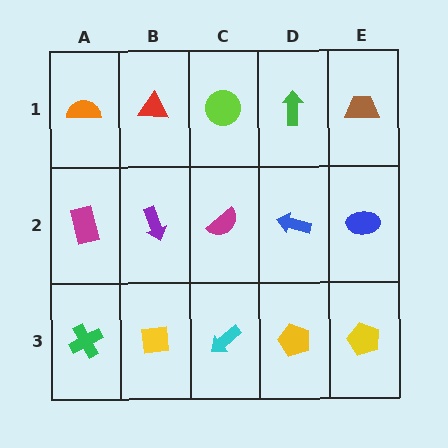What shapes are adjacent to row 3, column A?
A magenta rectangle (row 2, column A), a yellow square (row 3, column B).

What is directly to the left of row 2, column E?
A blue arrow.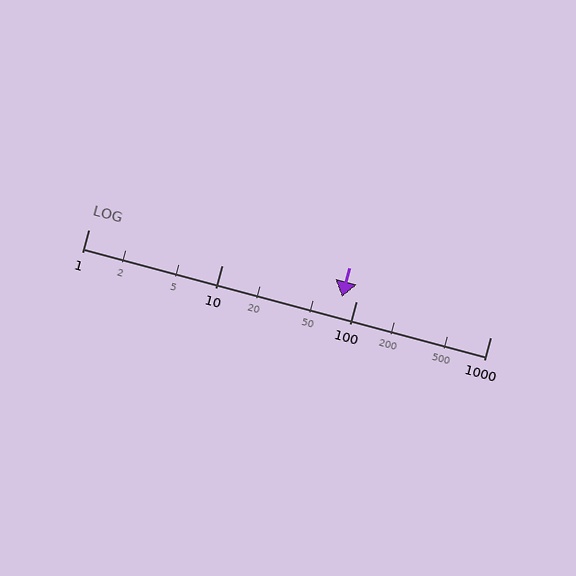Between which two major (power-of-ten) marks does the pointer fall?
The pointer is between 10 and 100.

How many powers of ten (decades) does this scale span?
The scale spans 3 decades, from 1 to 1000.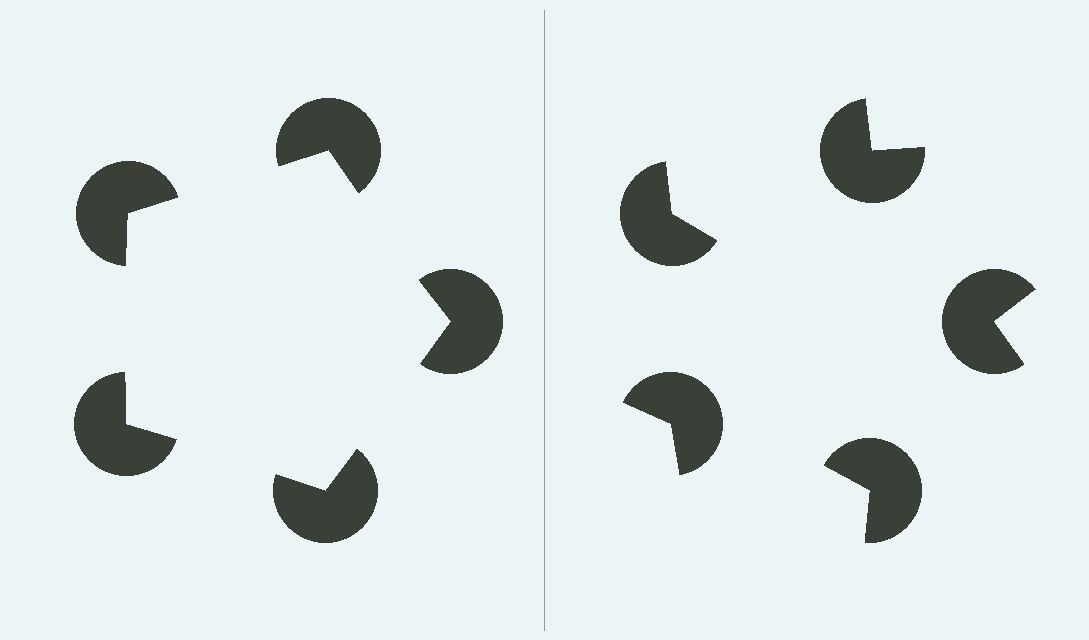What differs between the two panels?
The pac-man discs are positioned identically on both sides; only the wedge orientations differ. On the left they align to a pentagon; on the right they are misaligned.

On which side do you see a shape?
An illusory pentagon appears on the left side. On the right side the wedge cuts are rotated, so no coherent shape forms.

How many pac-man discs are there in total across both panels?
10 — 5 on each side.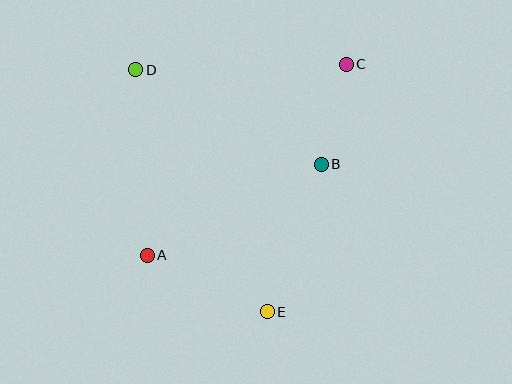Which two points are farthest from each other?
Points D and E are farthest from each other.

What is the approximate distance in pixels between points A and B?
The distance between A and B is approximately 196 pixels.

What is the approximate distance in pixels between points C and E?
The distance between C and E is approximately 260 pixels.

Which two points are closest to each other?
Points B and C are closest to each other.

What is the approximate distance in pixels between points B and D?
The distance between B and D is approximately 208 pixels.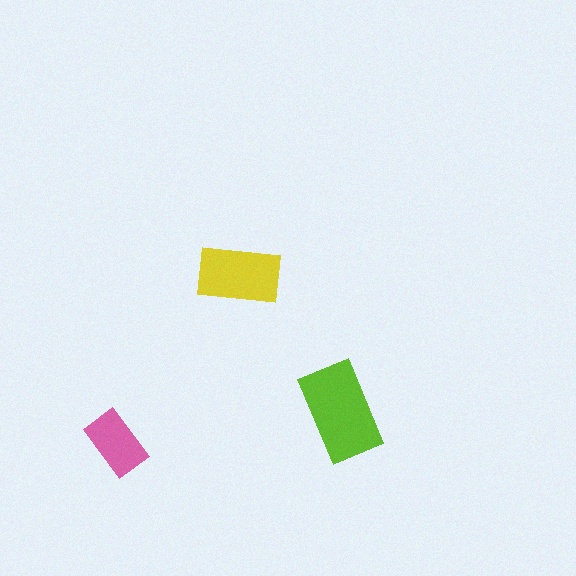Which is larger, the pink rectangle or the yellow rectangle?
The yellow one.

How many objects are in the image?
There are 3 objects in the image.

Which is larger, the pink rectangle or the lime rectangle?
The lime one.